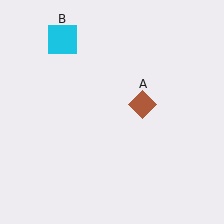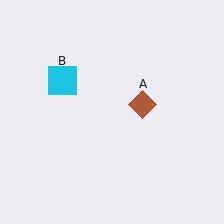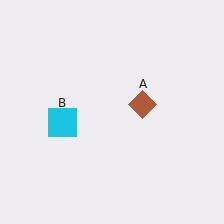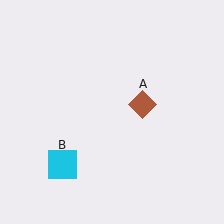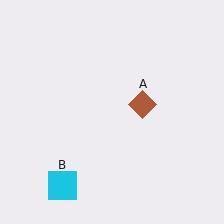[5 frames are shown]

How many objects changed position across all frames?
1 object changed position: cyan square (object B).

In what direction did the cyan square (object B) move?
The cyan square (object B) moved down.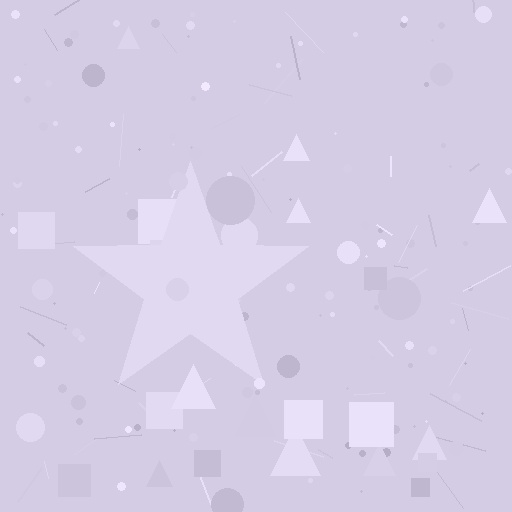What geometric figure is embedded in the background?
A star is embedded in the background.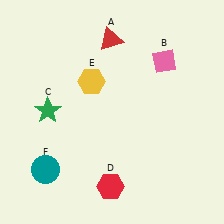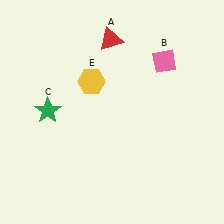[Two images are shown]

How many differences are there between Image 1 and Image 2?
There are 2 differences between the two images.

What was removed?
The red hexagon (D), the teal circle (F) were removed in Image 2.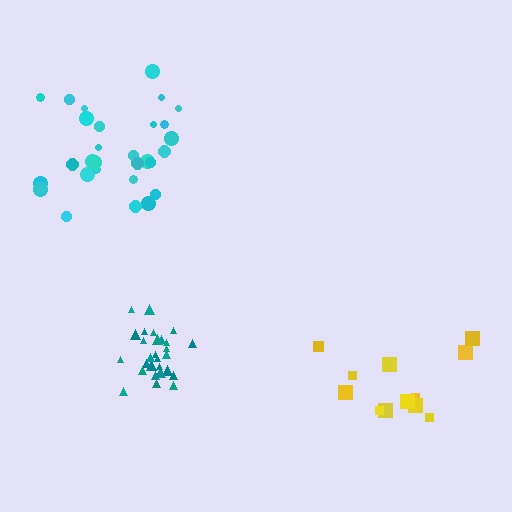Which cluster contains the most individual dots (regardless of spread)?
Cyan (30).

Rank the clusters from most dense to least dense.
teal, cyan, yellow.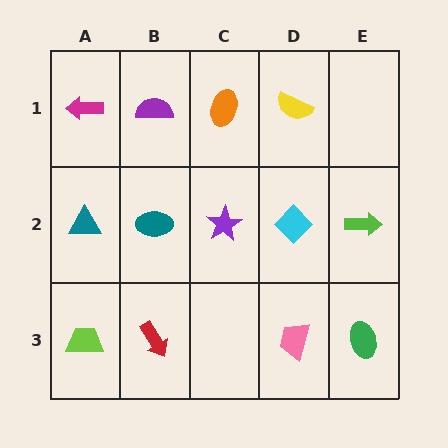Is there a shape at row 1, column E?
No, that cell is empty.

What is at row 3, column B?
A red arrow.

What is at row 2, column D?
A cyan diamond.